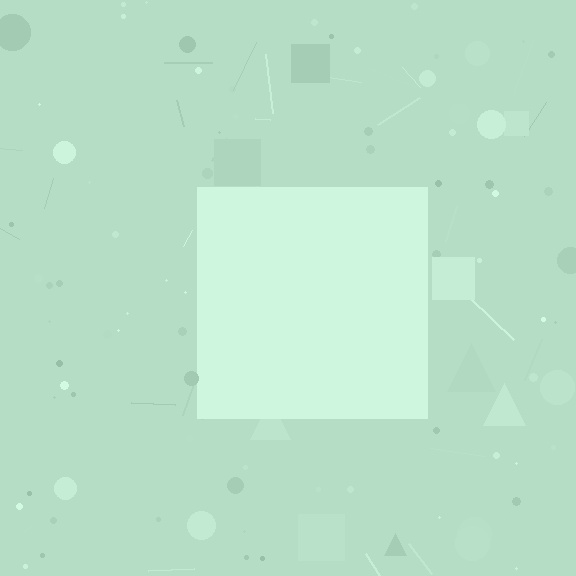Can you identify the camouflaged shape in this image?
The camouflaged shape is a square.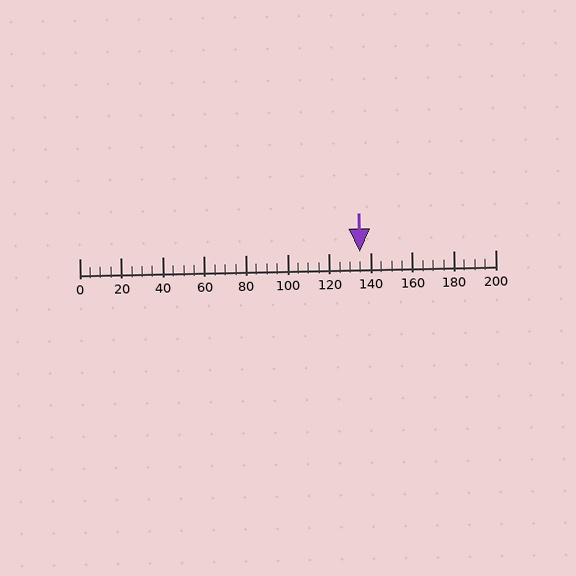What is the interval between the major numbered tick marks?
The major tick marks are spaced 20 units apart.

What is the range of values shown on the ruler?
The ruler shows values from 0 to 200.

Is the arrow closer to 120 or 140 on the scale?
The arrow is closer to 140.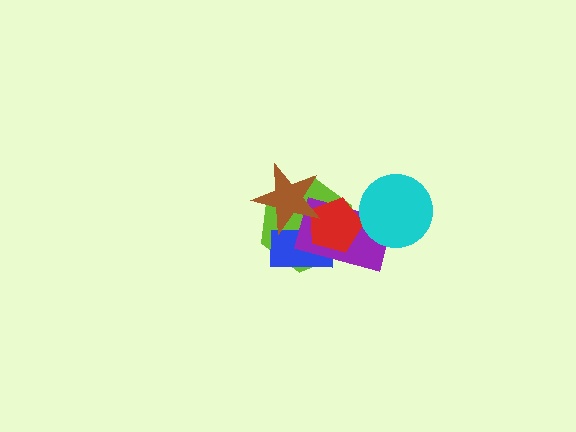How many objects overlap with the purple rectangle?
5 objects overlap with the purple rectangle.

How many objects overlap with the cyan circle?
1 object overlaps with the cyan circle.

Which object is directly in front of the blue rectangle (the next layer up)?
The purple rectangle is directly in front of the blue rectangle.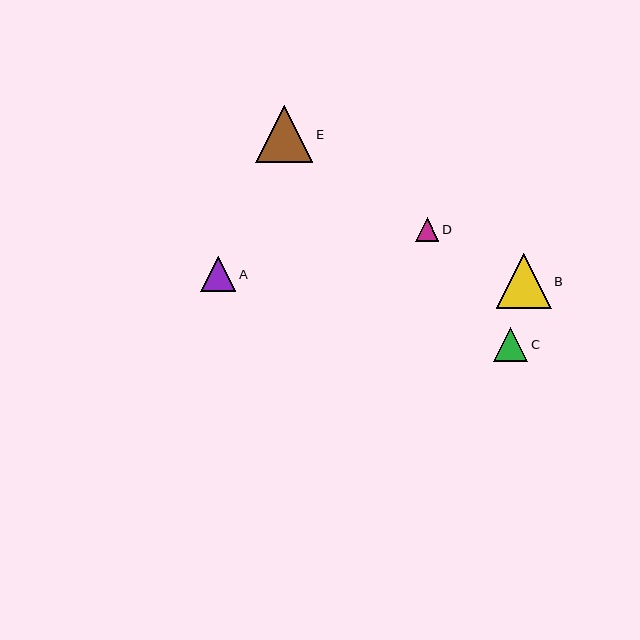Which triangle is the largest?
Triangle E is the largest with a size of approximately 57 pixels.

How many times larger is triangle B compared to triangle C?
Triangle B is approximately 1.6 times the size of triangle C.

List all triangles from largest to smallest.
From largest to smallest: E, B, A, C, D.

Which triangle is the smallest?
Triangle D is the smallest with a size of approximately 24 pixels.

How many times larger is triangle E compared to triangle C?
Triangle E is approximately 1.7 times the size of triangle C.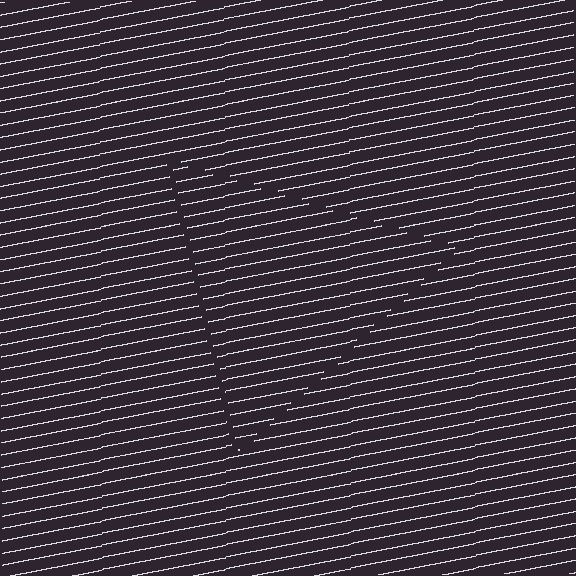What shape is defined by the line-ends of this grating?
An illusory triangle. The interior of the shape contains the same grating, shifted by half a period — the contour is defined by the phase discontinuity where line-ends from the inner and outer gratings abut.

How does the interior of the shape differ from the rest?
The interior of the shape contains the same grating, shifted by half a period — the contour is defined by the phase discontinuity where line-ends from the inner and outer gratings abut.